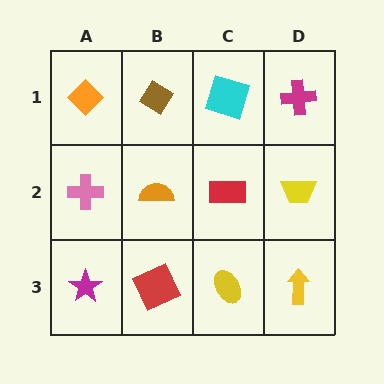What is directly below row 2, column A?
A magenta star.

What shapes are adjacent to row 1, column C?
A red rectangle (row 2, column C), a brown diamond (row 1, column B), a magenta cross (row 1, column D).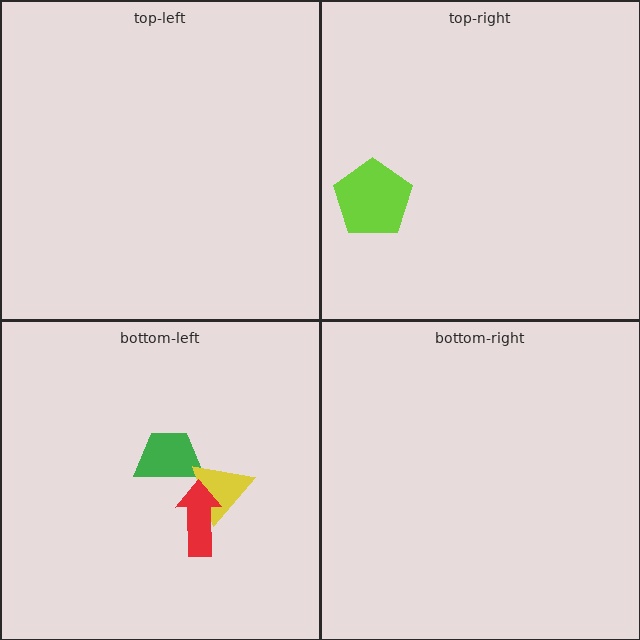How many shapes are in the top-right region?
1.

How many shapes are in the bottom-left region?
3.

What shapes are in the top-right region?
The lime pentagon.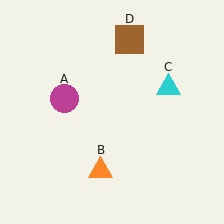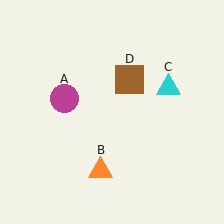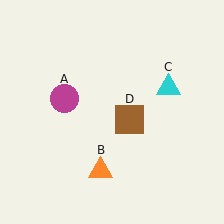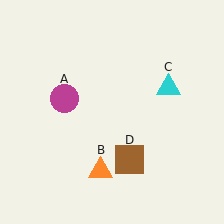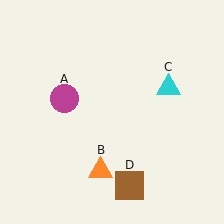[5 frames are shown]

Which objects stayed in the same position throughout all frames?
Magenta circle (object A) and orange triangle (object B) and cyan triangle (object C) remained stationary.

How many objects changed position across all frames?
1 object changed position: brown square (object D).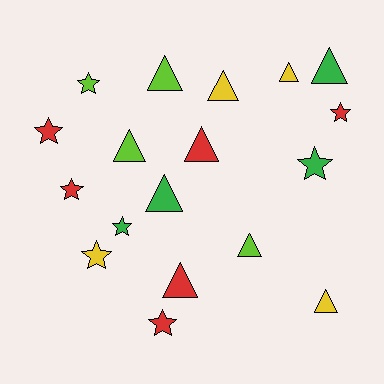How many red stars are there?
There are 4 red stars.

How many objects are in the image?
There are 18 objects.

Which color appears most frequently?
Red, with 6 objects.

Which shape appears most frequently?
Triangle, with 10 objects.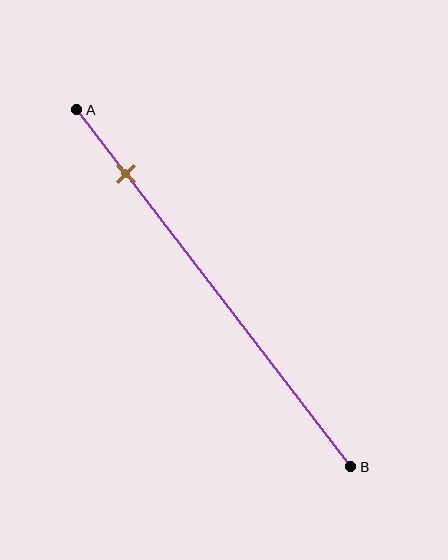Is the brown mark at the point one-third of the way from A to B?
No, the mark is at about 20% from A, not at the 33% one-third point.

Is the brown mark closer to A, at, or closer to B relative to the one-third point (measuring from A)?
The brown mark is closer to point A than the one-third point of segment AB.